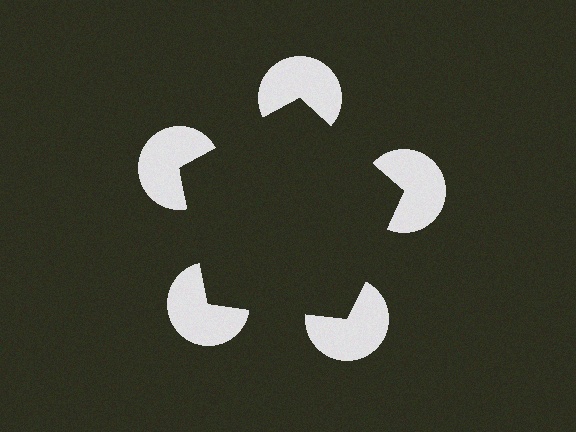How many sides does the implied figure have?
5 sides.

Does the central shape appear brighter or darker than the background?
It typically appears slightly darker than the background, even though no actual brightness change is drawn.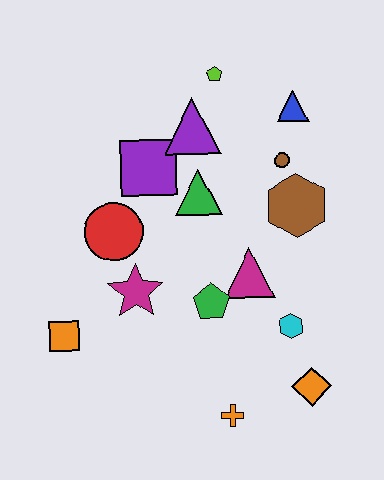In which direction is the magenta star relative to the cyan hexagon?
The magenta star is to the left of the cyan hexagon.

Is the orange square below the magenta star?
Yes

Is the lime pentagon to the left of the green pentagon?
No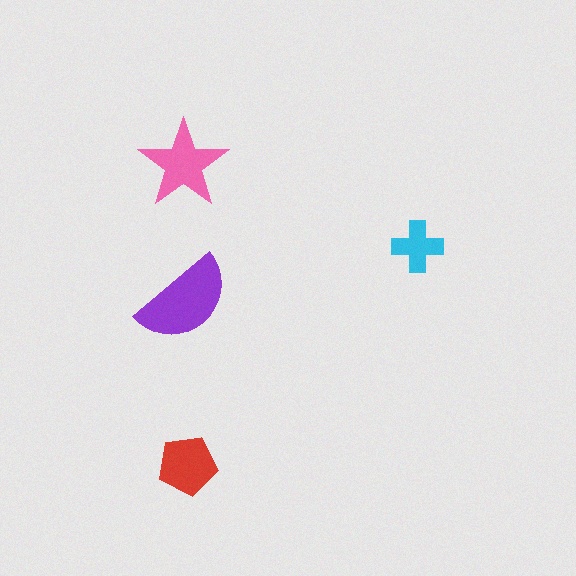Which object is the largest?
The purple semicircle.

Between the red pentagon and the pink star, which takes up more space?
The pink star.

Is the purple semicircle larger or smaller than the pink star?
Larger.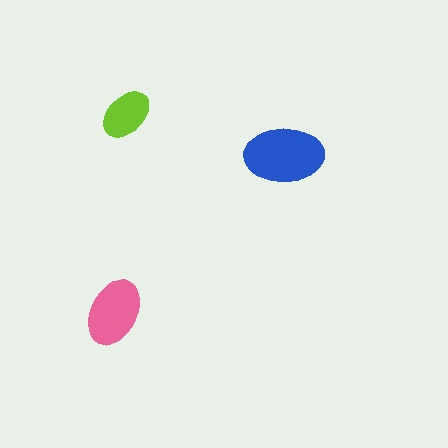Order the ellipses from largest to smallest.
the blue one, the pink one, the lime one.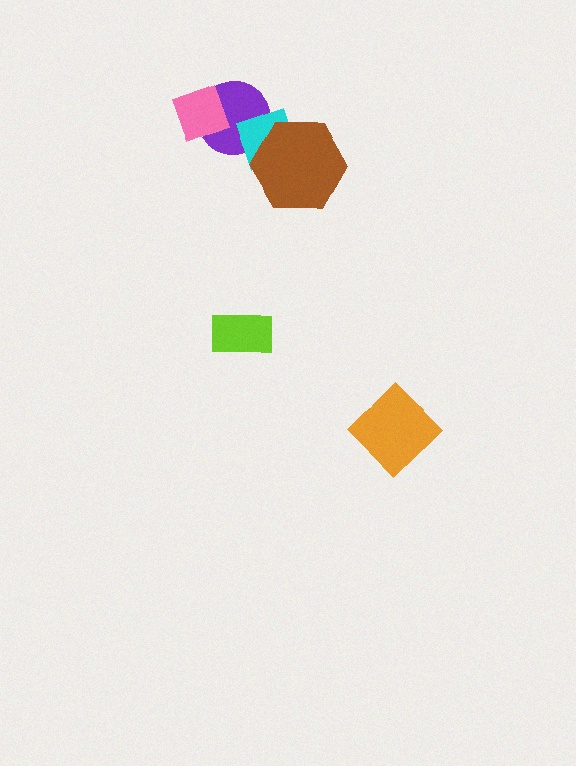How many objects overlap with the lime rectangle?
0 objects overlap with the lime rectangle.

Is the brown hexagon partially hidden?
No, no other shape covers it.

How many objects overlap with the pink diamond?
1 object overlaps with the pink diamond.